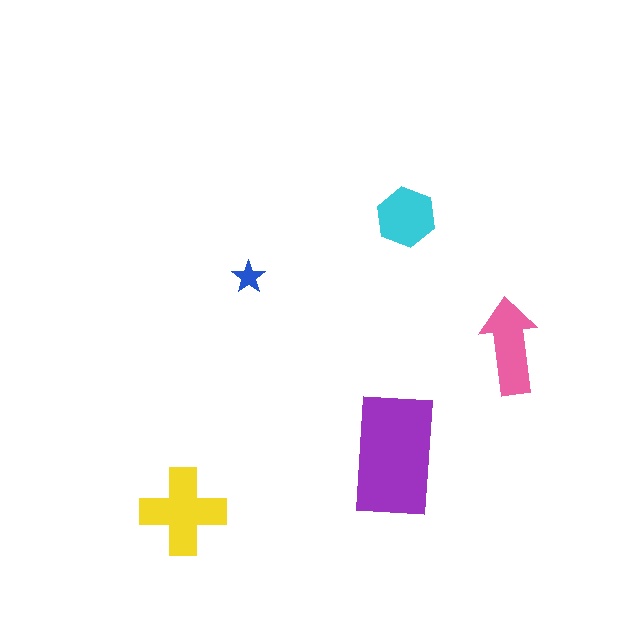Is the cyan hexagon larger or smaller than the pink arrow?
Smaller.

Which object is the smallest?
The blue star.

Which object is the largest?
The purple rectangle.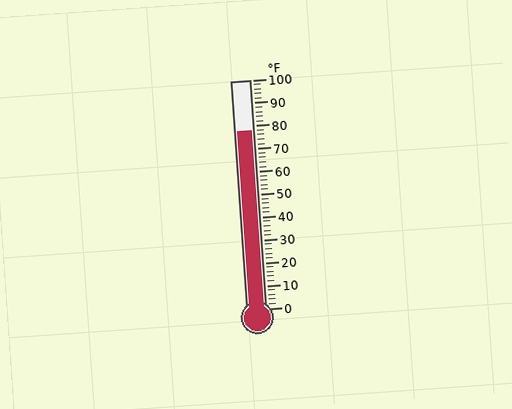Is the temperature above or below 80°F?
The temperature is below 80°F.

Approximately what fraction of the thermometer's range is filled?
The thermometer is filled to approximately 80% of its range.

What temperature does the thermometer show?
The thermometer shows approximately 78°F.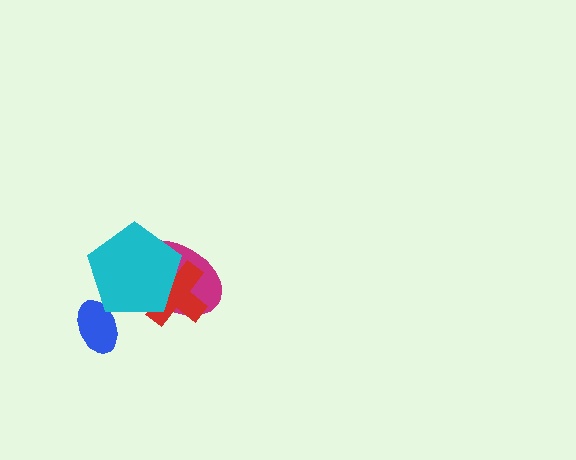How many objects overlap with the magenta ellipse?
2 objects overlap with the magenta ellipse.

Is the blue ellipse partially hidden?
Yes, it is partially covered by another shape.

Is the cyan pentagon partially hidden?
No, no other shape covers it.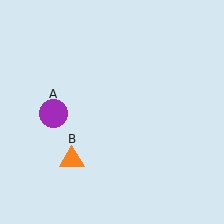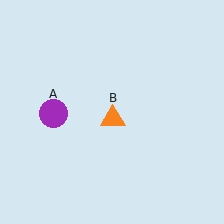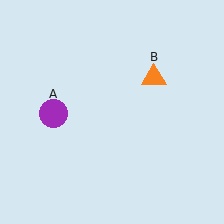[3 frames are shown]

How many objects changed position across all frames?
1 object changed position: orange triangle (object B).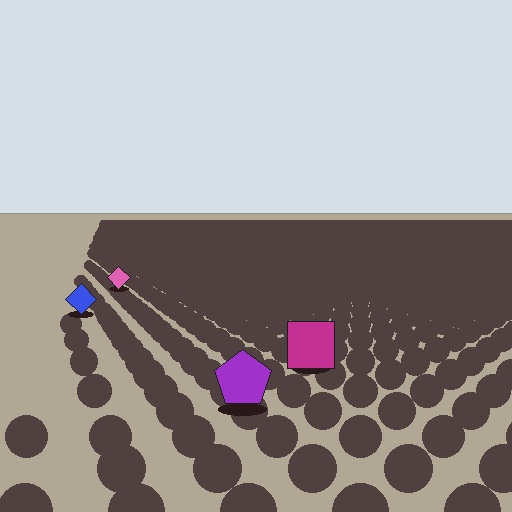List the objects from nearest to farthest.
From nearest to farthest: the purple pentagon, the magenta square, the blue diamond, the pink diamond.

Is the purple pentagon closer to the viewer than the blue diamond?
Yes. The purple pentagon is closer — you can tell from the texture gradient: the ground texture is coarser near it.